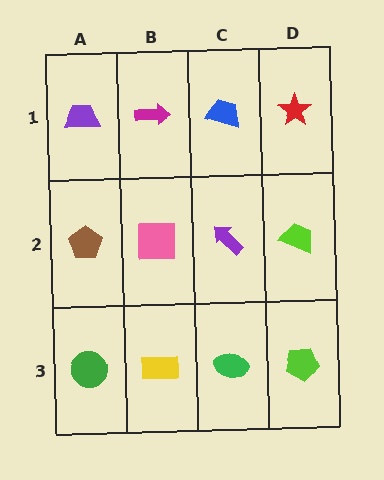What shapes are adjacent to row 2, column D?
A red star (row 1, column D), a lime pentagon (row 3, column D), a purple arrow (row 2, column C).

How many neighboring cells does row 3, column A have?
2.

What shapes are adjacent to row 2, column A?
A purple trapezoid (row 1, column A), a green circle (row 3, column A), a pink square (row 2, column B).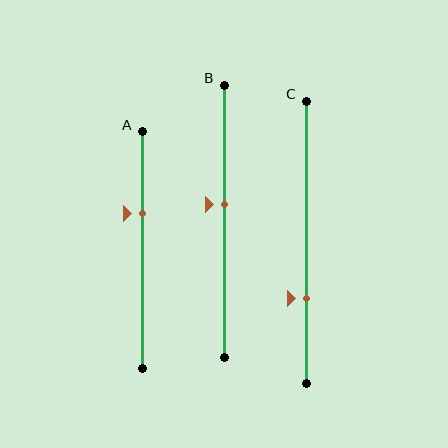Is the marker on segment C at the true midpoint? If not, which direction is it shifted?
No, the marker on segment C is shifted downward by about 20% of the segment length.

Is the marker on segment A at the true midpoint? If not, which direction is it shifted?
No, the marker on segment A is shifted upward by about 15% of the segment length.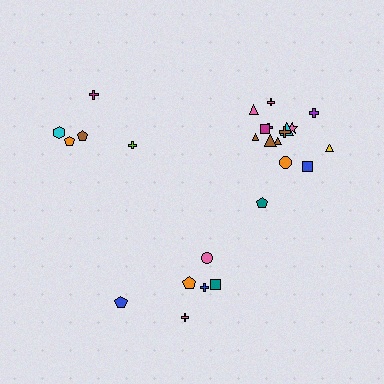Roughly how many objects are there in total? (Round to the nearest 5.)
Roughly 25 objects in total.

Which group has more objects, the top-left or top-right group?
The top-right group.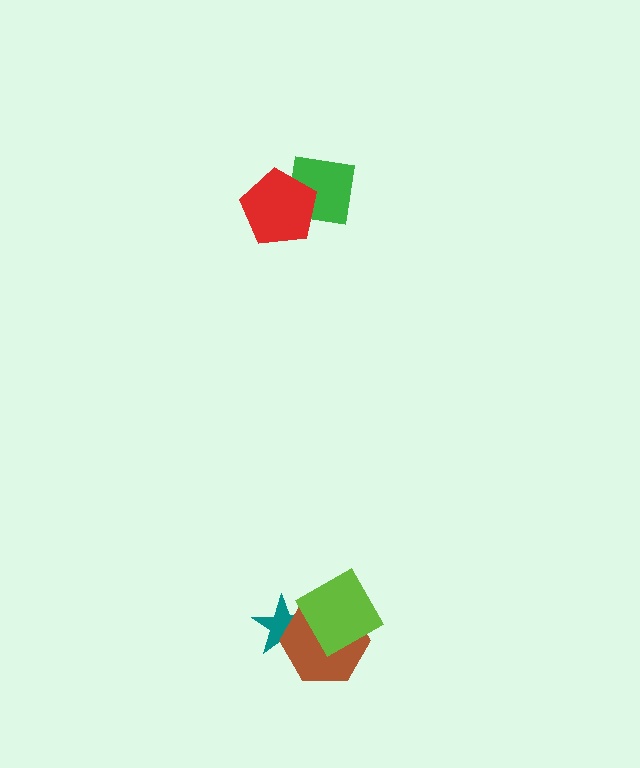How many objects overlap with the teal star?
2 objects overlap with the teal star.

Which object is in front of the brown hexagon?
The lime diamond is in front of the brown hexagon.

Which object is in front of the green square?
The red pentagon is in front of the green square.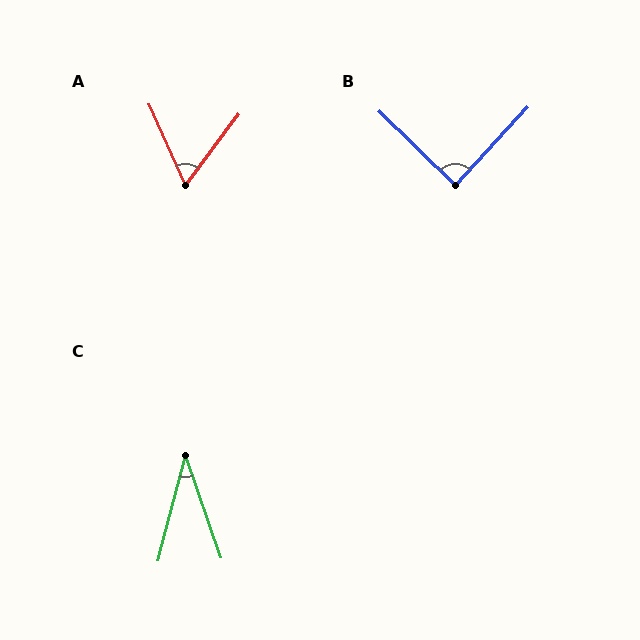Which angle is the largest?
B, at approximately 89 degrees.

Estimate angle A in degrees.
Approximately 60 degrees.